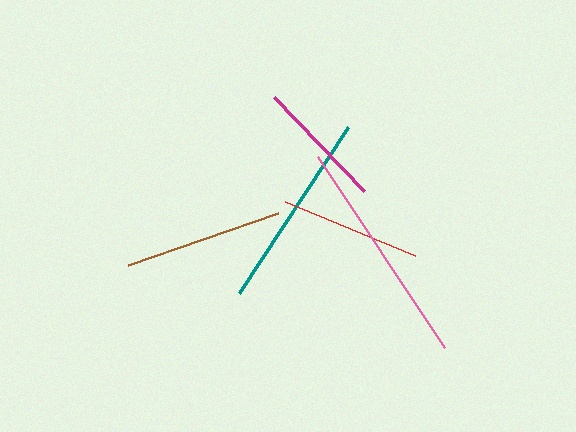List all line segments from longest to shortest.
From longest to shortest: pink, teal, brown, red, magenta.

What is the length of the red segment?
The red segment is approximately 141 pixels long.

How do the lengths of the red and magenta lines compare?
The red and magenta lines are approximately the same length.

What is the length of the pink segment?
The pink segment is approximately 229 pixels long.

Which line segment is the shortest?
The magenta line is the shortest at approximately 130 pixels.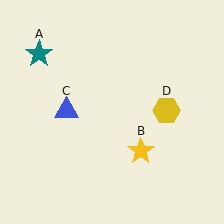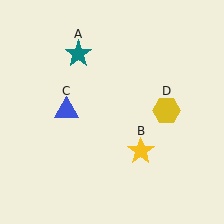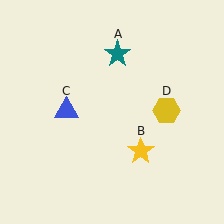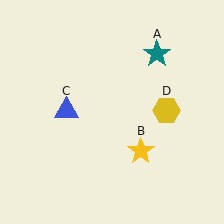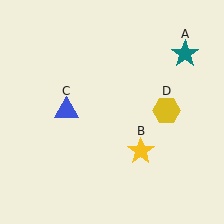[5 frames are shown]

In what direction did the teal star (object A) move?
The teal star (object A) moved right.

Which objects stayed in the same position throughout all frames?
Yellow star (object B) and blue triangle (object C) and yellow hexagon (object D) remained stationary.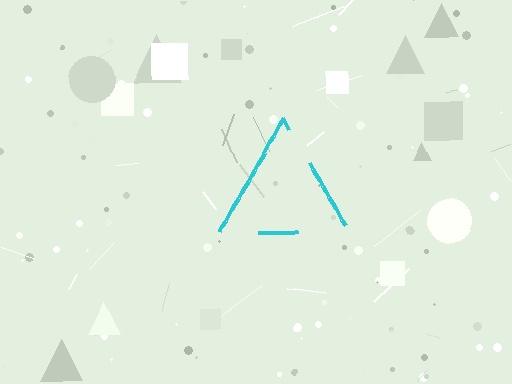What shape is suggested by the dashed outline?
The dashed outline suggests a triangle.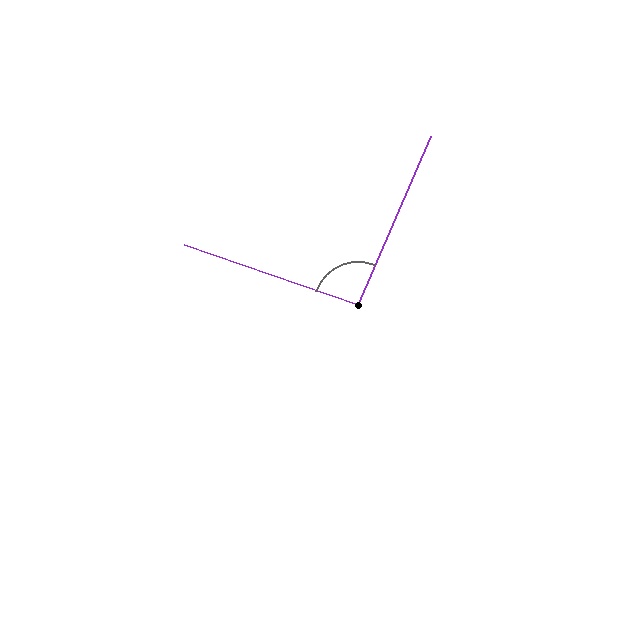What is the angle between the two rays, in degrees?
Approximately 94 degrees.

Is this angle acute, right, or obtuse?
It is approximately a right angle.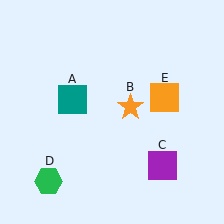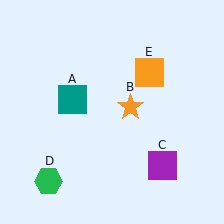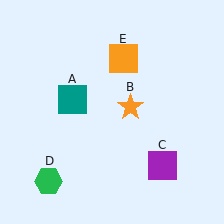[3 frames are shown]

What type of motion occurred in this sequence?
The orange square (object E) rotated counterclockwise around the center of the scene.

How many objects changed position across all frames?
1 object changed position: orange square (object E).